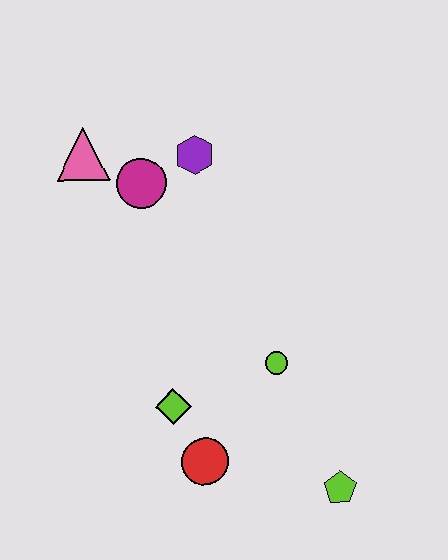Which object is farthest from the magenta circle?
The lime pentagon is farthest from the magenta circle.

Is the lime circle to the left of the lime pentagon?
Yes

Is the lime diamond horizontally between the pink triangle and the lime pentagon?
Yes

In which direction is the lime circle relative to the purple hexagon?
The lime circle is below the purple hexagon.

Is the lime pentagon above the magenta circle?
No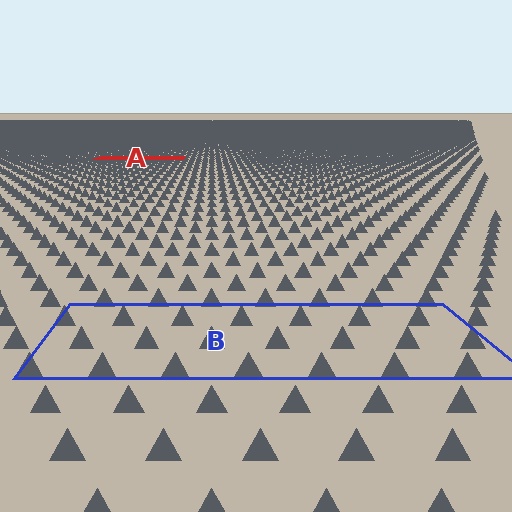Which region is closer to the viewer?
Region B is closer. The texture elements there are larger and more spread out.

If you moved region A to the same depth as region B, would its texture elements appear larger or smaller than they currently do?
They would appear larger. At a closer depth, the same texture elements are projected at a bigger on-screen size.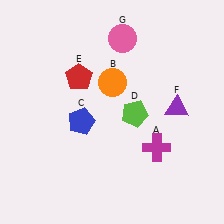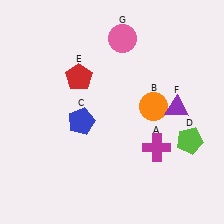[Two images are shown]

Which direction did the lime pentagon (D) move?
The lime pentagon (D) moved right.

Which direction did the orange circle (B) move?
The orange circle (B) moved right.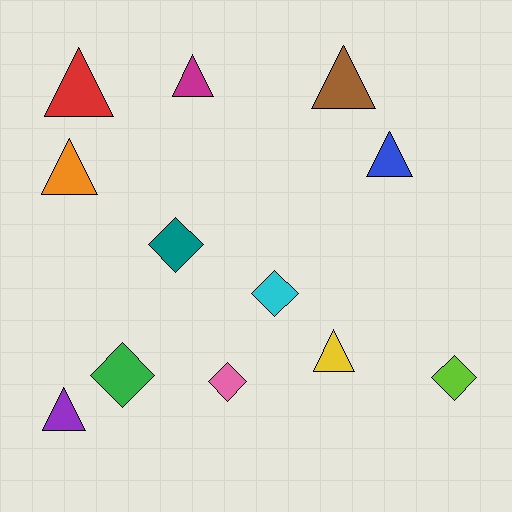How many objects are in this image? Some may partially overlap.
There are 12 objects.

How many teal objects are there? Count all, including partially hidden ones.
There is 1 teal object.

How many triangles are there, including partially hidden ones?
There are 7 triangles.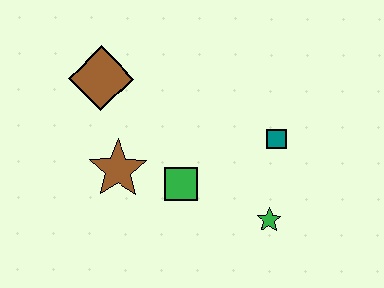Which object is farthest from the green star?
The brown diamond is farthest from the green star.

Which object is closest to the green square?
The brown star is closest to the green square.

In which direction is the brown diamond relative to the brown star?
The brown diamond is above the brown star.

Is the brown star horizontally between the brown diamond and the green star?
Yes